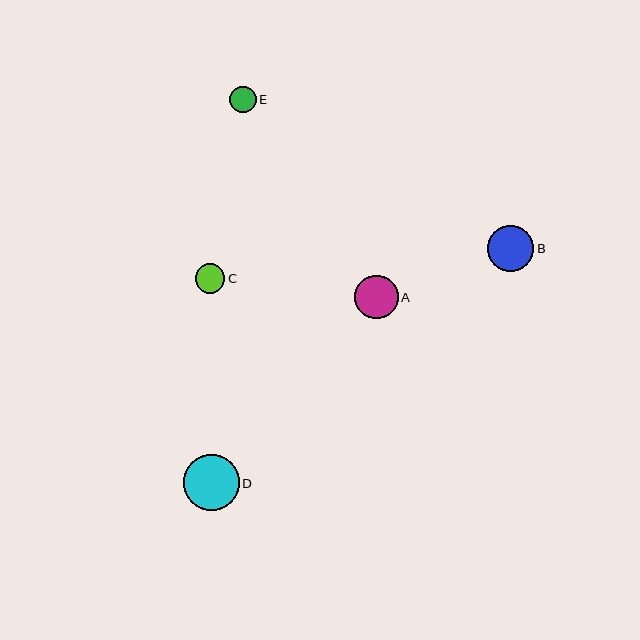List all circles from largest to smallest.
From largest to smallest: D, B, A, C, E.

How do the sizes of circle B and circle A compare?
Circle B and circle A are approximately the same size.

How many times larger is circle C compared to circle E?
Circle C is approximately 1.1 times the size of circle E.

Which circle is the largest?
Circle D is the largest with a size of approximately 56 pixels.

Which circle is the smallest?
Circle E is the smallest with a size of approximately 27 pixels.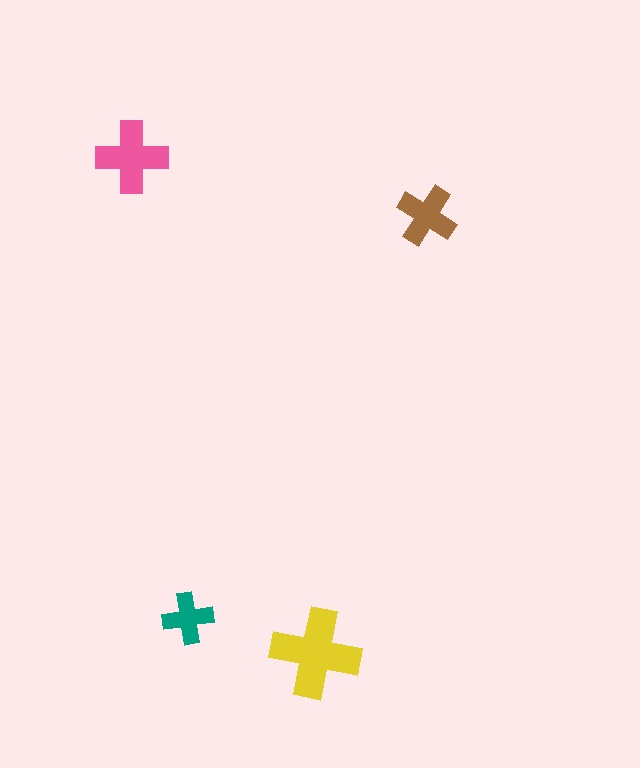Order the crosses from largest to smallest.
the yellow one, the pink one, the brown one, the teal one.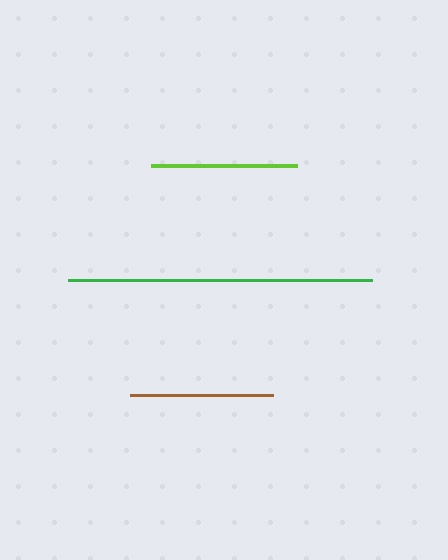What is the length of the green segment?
The green segment is approximately 304 pixels long.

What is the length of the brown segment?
The brown segment is approximately 142 pixels long.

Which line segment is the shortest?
The brown line is the shortest at approximately 142 pixels.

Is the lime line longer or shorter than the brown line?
The lime line is longer than the brown line.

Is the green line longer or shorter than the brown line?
The green line is longer than the brown line.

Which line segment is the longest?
The green line is the longest at approximately 304 pixels.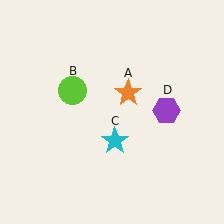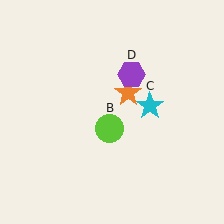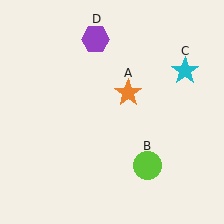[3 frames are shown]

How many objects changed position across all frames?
3 objects changed position: lime circle (object B), cyan star (object C), purple hexagon (object D).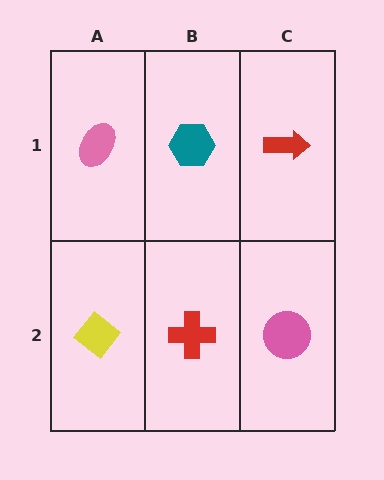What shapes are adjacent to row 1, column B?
A red cross (row 2, column B), a pink ellipse (row 1, column A), a red arrow (row 1, column C).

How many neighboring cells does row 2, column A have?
2.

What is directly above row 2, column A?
A pink ellipse.